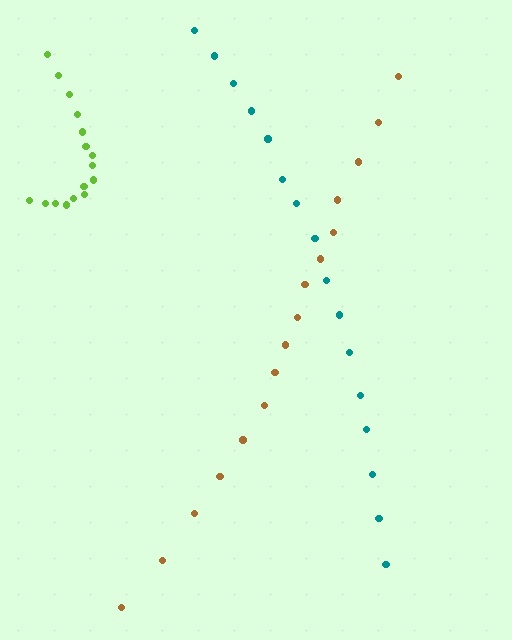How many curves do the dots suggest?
There are 3 distinct paths.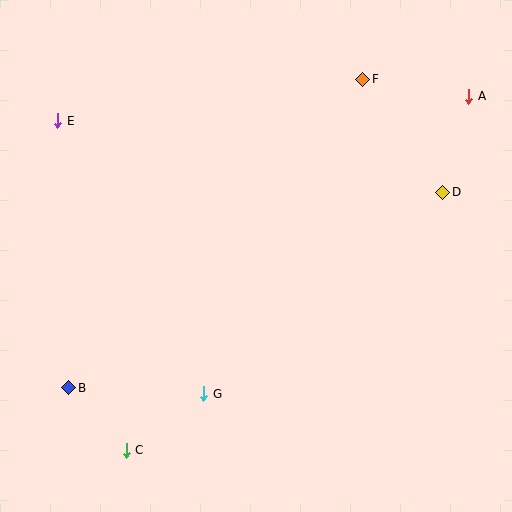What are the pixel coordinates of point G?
Point G is at (204, 394).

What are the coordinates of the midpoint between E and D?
The midpoint between E and D is at (250, 156).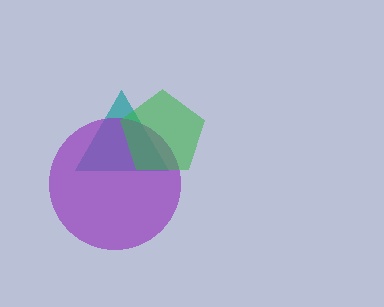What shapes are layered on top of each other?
The layered shapes are: a teal triangle, a purple circle, a green pentagon.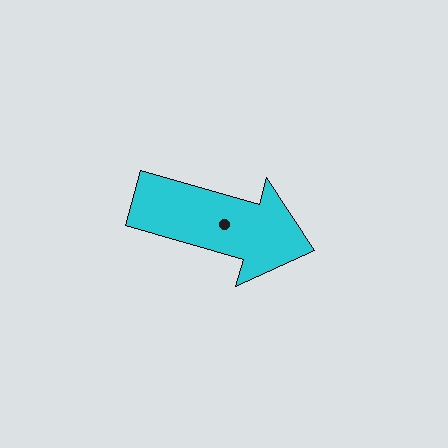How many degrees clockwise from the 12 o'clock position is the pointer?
Approximately 106 degrees.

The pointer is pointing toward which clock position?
Roughly 4 o'clock.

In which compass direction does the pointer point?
East.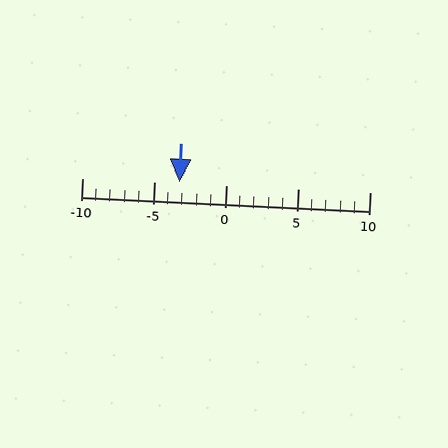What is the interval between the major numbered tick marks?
The major tick marks are spaced 5 units apart.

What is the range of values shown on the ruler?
The ruler shows values from -10 to 10.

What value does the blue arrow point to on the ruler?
The blue arrow points to approximately -3.